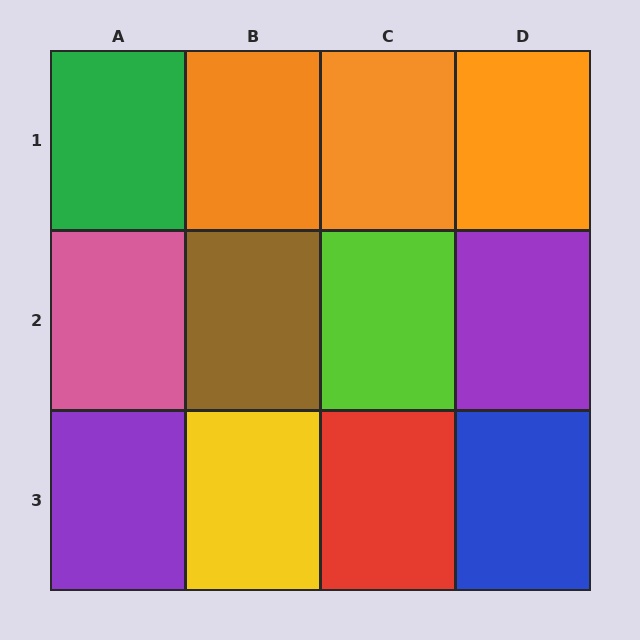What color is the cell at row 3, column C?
Red.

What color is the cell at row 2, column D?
Purple.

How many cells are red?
1 cell is red.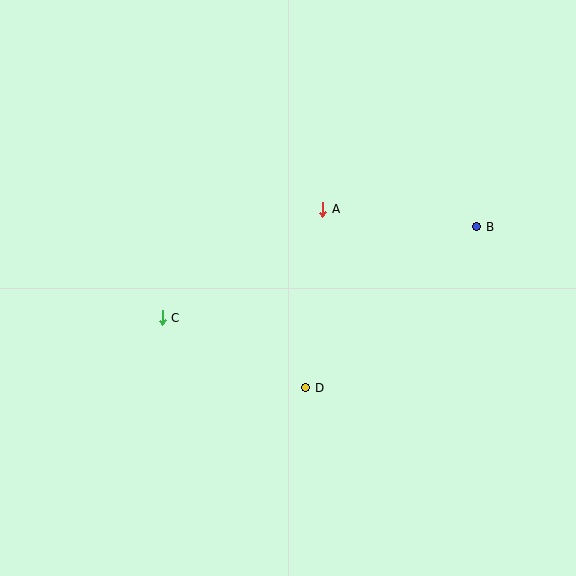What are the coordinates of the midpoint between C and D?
The midpoint between C and D is at (234, 353).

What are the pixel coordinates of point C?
Point C is at (162, 318).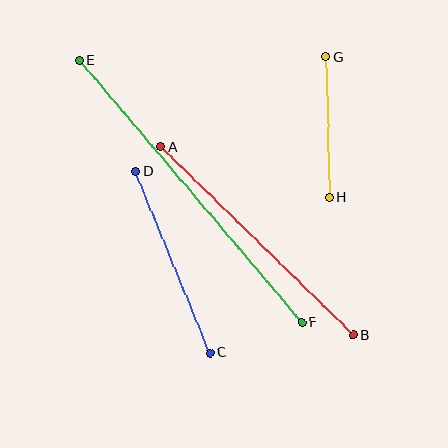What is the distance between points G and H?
The distance is approximately 140 pixels.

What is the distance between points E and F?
The distance is approximately 344 pixels.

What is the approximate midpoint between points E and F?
The midpoint is at approximately (191, 191) pixels.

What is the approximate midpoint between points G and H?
The midpoint is at approximately (328, 127) pixels.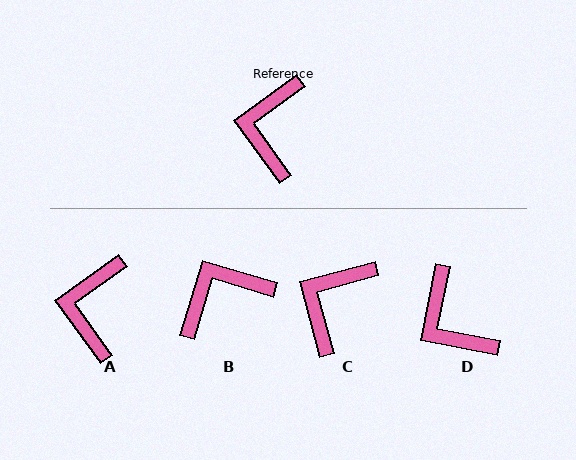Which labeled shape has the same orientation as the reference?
A.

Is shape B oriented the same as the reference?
No, it is off by about 52 degrees.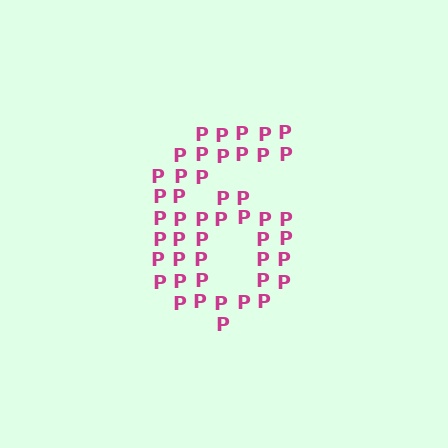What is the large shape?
The large shape is the digit 6.